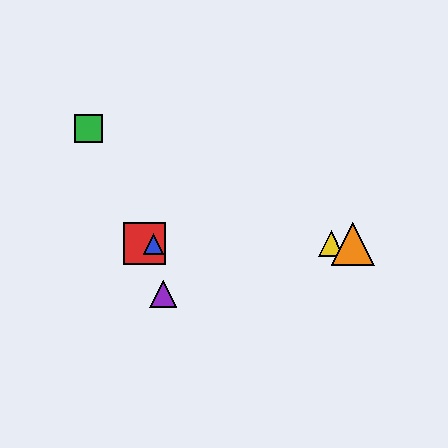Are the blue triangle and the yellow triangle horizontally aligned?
Yes, both are at y≈244.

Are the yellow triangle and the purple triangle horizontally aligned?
No, the yellow triangle is at y≈244 and the purple triangle is at y≈294.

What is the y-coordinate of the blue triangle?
The blue triangle is at y≈244.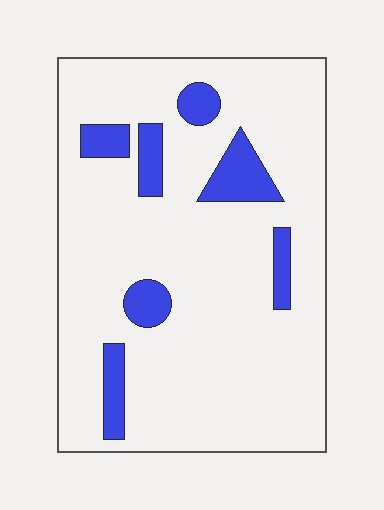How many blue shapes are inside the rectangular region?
7.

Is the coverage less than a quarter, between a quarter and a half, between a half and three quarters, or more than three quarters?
Less than a quarter.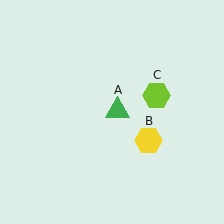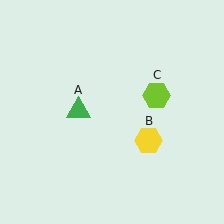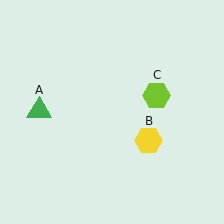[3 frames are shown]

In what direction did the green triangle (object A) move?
The green triangle (object A) moved left.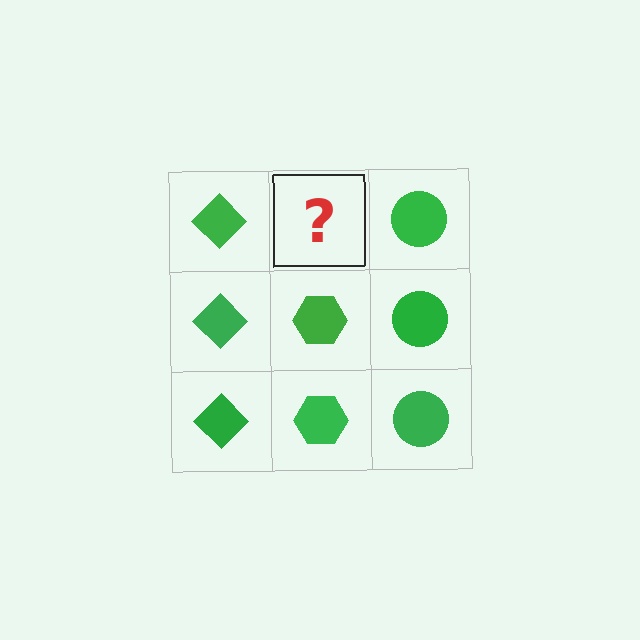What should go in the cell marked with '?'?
The missing cell should contain a green hexagon.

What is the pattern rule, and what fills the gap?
The rule is that each column has a consistent shape. The gap should be filled with a green hexagon.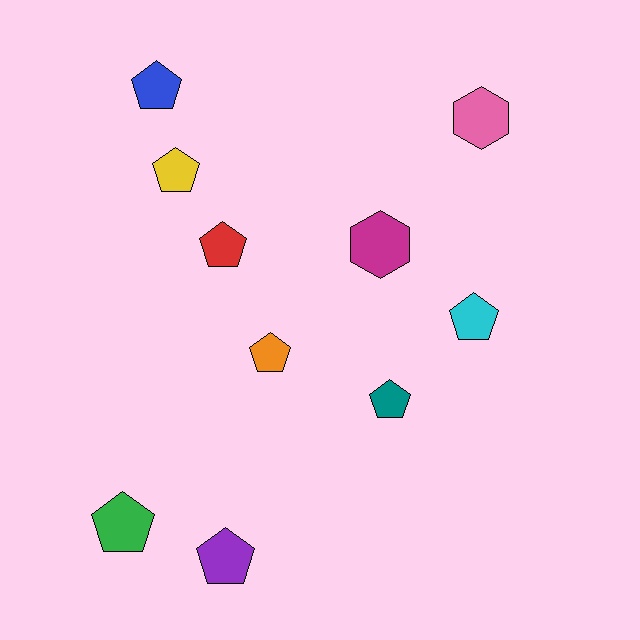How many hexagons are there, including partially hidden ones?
There are 2 hexagons.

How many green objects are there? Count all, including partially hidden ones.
There is 1 green object.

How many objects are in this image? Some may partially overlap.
There are 10 objects.